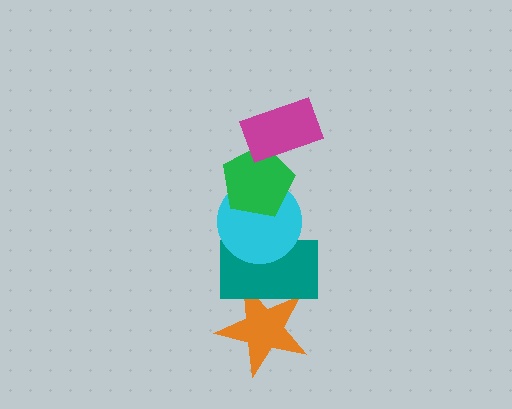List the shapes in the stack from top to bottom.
From top to bottom: the magenta rectangle, the green pentagon, the cyan circle, the teal rectangle, the orange star.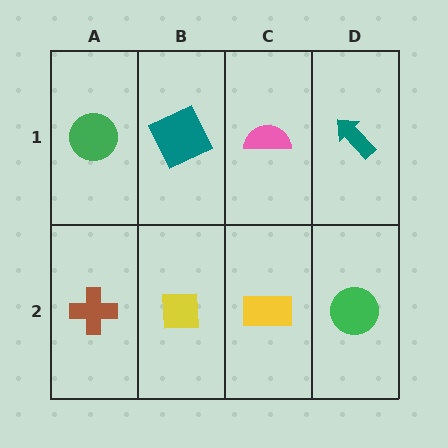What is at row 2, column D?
A green circle.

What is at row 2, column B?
A yellow square.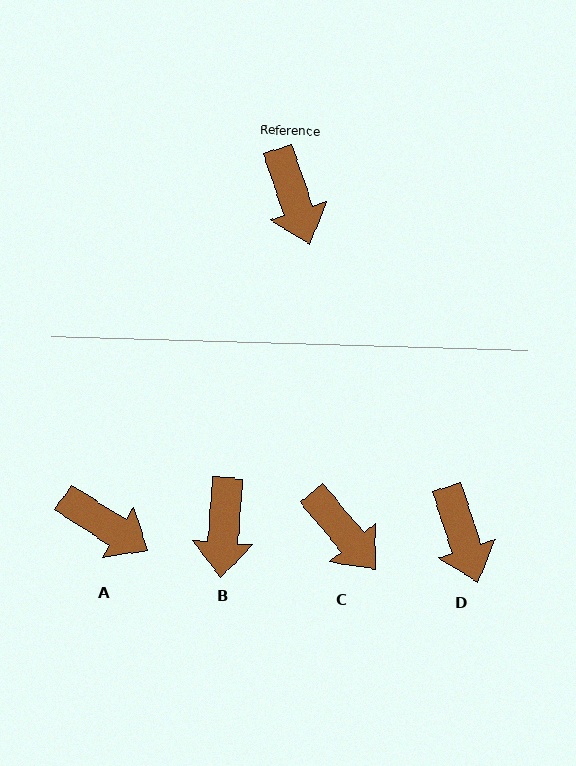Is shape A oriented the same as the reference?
No, it is off by about 39 degrees.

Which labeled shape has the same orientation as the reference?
D.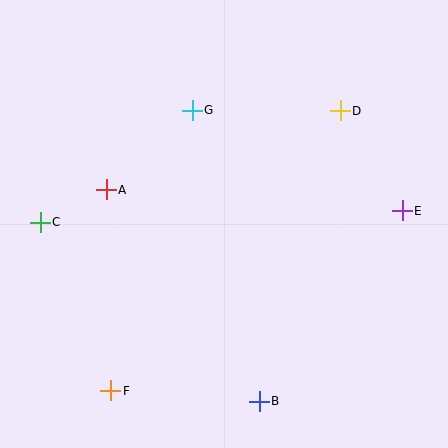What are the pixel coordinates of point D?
Point D is at (340, 111).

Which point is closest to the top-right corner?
Point D is closest to the top-right corner.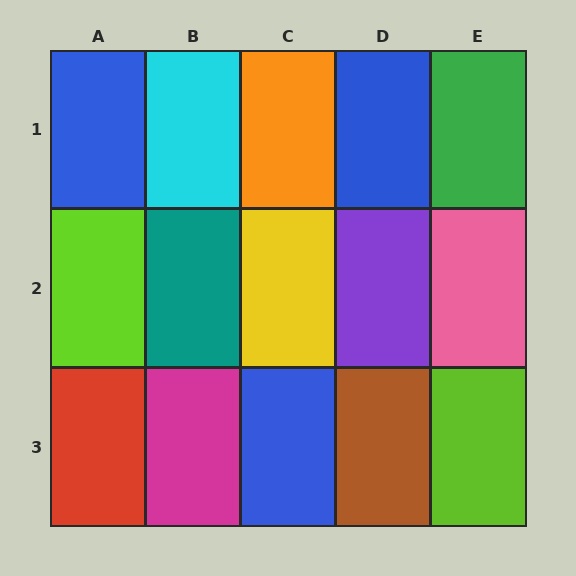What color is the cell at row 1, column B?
Cyan.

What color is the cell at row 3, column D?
Brown.